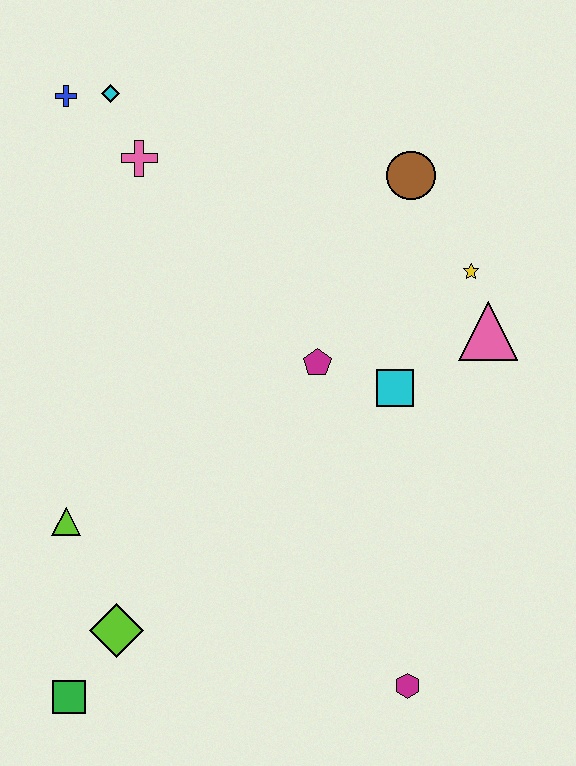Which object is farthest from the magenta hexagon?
The blue cross is farthest from the magenta hexagon.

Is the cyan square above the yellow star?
No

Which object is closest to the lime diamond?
The green square is closest to the lime diamond.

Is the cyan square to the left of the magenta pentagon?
No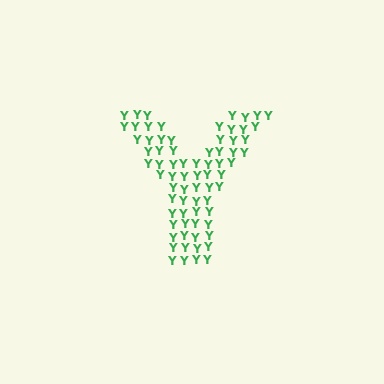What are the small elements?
The small elements are letter Y's.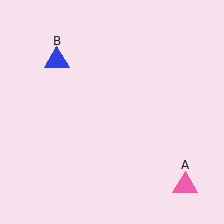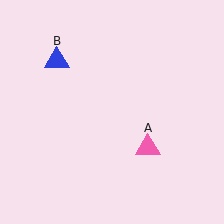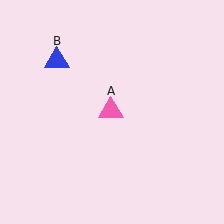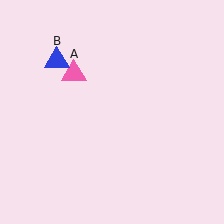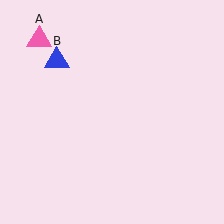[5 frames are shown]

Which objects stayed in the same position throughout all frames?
Blue triangle (object B) remained stationary.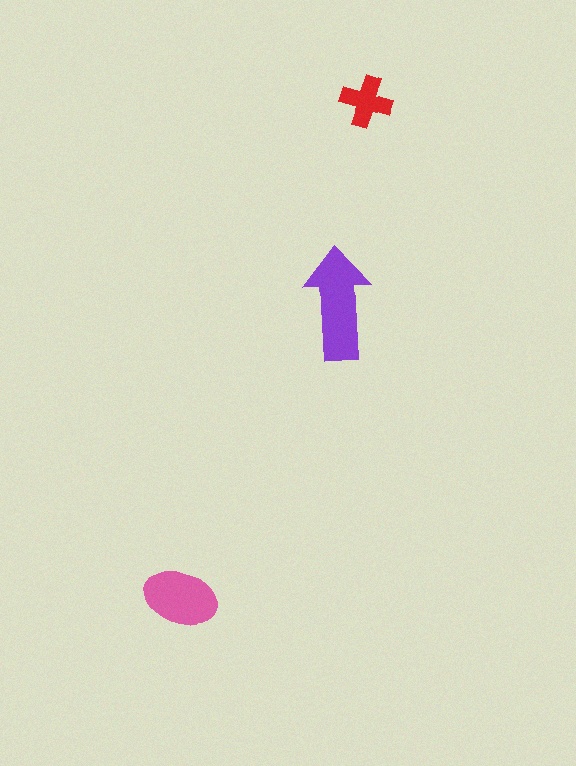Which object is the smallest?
The red cross.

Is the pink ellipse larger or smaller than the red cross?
Larger.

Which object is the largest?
The purple arrow.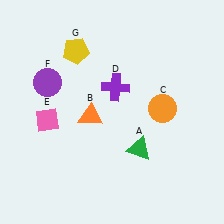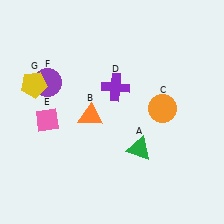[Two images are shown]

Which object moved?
The yellow pentagon (G) moved left.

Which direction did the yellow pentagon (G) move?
The yellow pentagon (G) moved left.